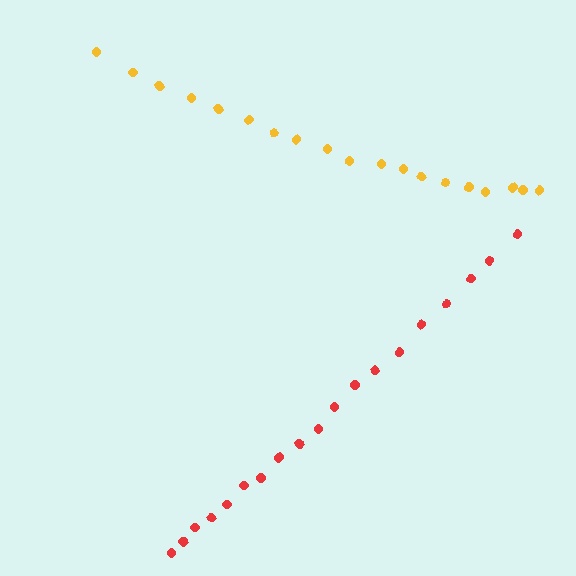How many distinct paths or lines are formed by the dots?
There are 2 distinct paths.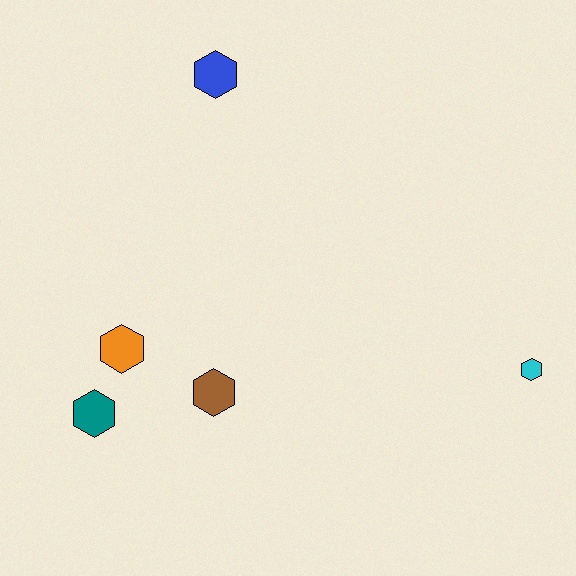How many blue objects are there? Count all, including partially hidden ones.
There is 1 blue object.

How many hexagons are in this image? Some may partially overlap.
There are 5 hexagons.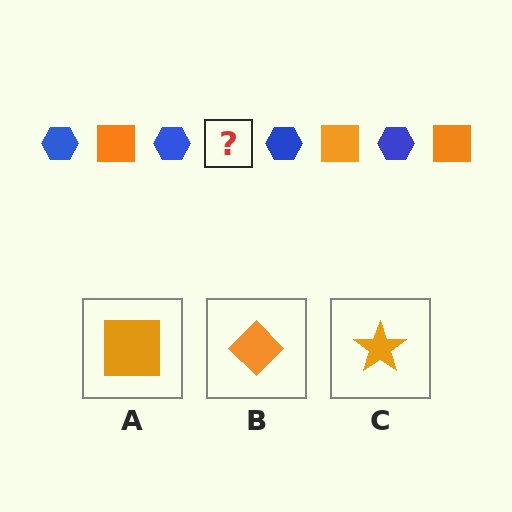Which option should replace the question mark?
Option A.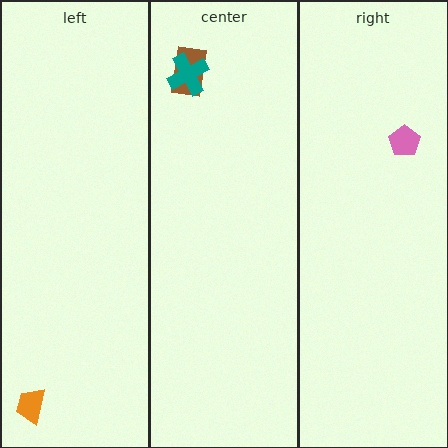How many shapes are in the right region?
1.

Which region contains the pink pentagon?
The right region.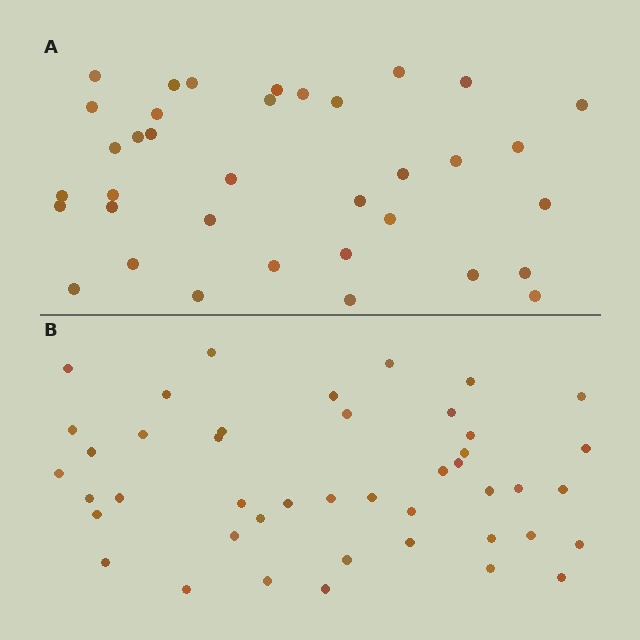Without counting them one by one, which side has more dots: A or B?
Region B (the bottom region) has more dots.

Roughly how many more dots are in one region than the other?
Region B has roughly 8 or so more dots than region A.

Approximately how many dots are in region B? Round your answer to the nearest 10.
About 40 dots. (The exact count is 44, which rounds to 40.)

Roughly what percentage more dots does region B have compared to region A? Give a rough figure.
About 20% more.